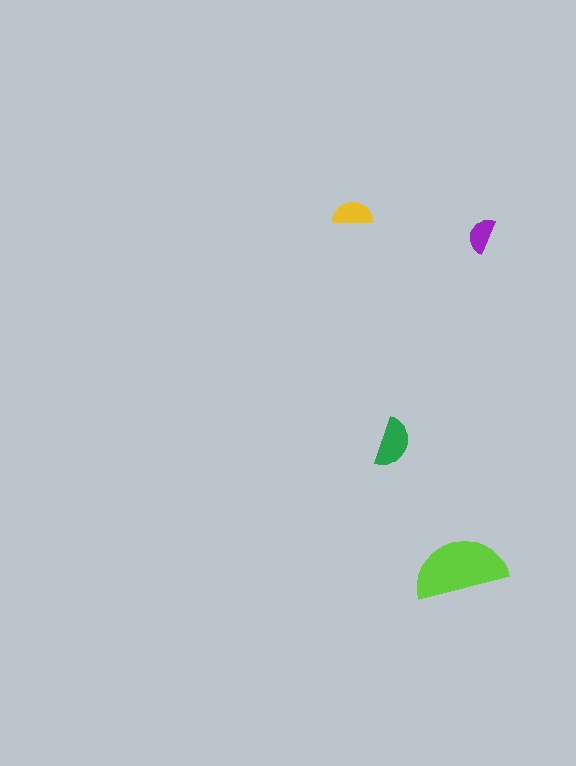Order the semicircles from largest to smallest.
the lime one, the green one, the yellow one, the purple one.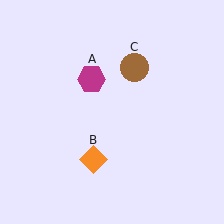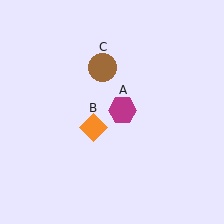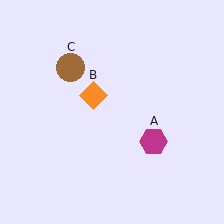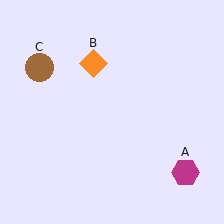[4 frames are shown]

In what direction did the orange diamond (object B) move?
The orange diamond (object B) moved up.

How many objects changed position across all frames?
3 objects changed position: magenta hexagon (object A), orange diamond (object B), brown circle (object C).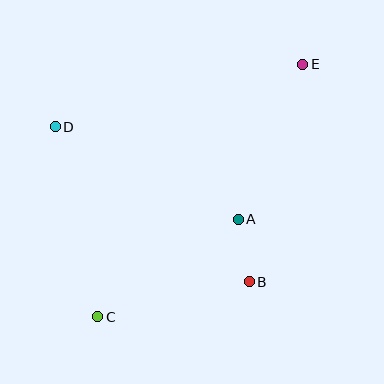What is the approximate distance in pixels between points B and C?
The distance between B and C is approximately 156 pixels.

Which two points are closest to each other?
Points A and B are closest to each other.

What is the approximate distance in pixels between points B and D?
The distance between B and D is approximately 248 pixels.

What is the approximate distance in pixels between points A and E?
The distance between A and E is approximately 168 pixels.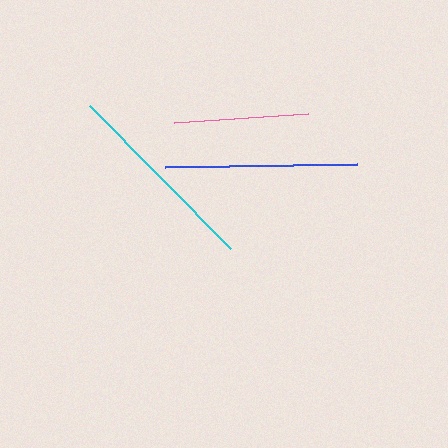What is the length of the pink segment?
The pink segment is approximately 133 pixels long.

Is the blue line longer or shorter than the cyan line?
The cyan line is longer than the blue line.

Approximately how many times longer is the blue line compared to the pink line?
The blue line is approximately 1.4 times the length of the pink line.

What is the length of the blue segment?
The blue segment is approximately 192 pixels long.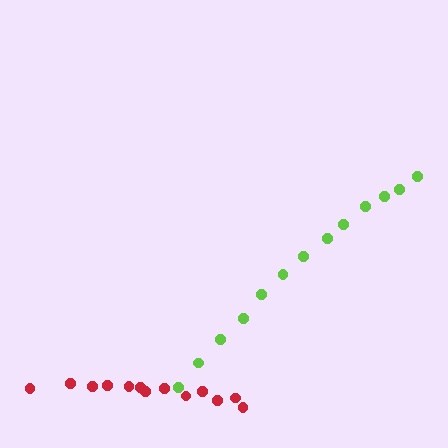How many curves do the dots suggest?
There are 2 distinct paths.